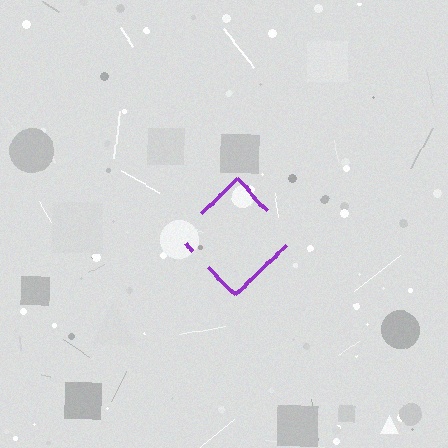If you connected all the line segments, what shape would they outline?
They would outline a diamond.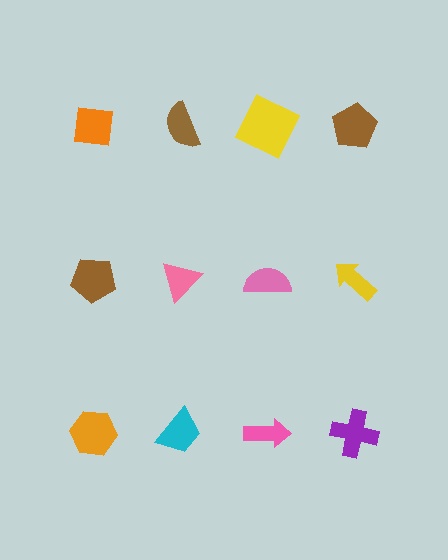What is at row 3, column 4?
A purple cross.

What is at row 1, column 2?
A brown semicircle.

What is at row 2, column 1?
A brown pentagon.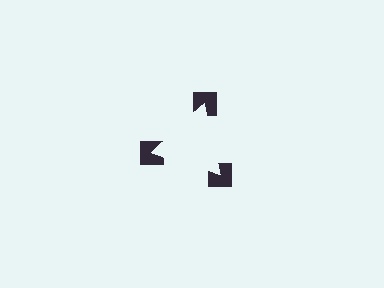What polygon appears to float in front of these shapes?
An illusory triangle — its edges are inferred from the aligned wedge cuts in the notched squares, not physically drawn.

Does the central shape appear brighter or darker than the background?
It typically appears slightly brighter than the background, even though no actual brightness change is drawn.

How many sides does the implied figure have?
3 sides.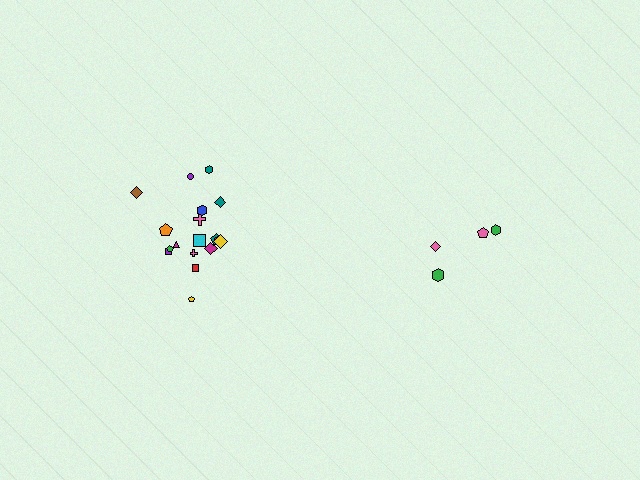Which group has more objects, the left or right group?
The left group.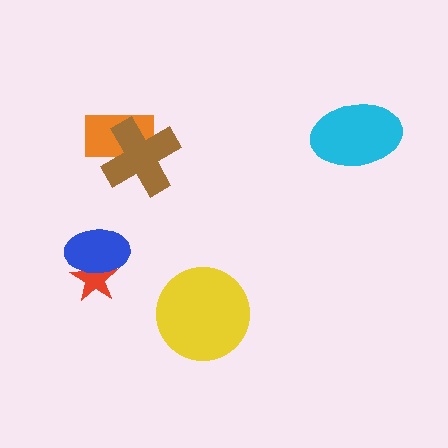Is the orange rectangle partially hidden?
Yes, it is partially covered by another shape.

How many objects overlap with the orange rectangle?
1 object overlaps with the orange rectangle.